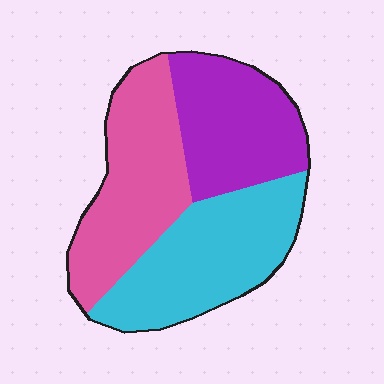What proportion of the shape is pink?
Pink covers around 35% of the shape.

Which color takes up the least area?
Purple, at roughly 30%.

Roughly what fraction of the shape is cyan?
Cyan covers around 35% of the shape.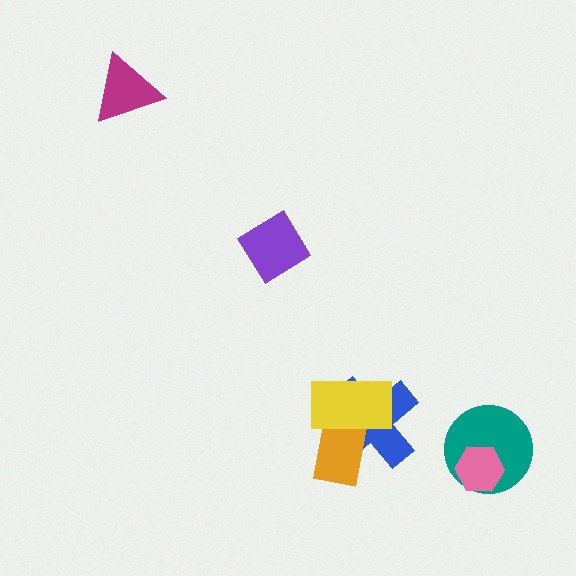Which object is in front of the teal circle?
The pink hexagon is in front of the teal circle.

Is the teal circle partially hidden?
Yes, it is partially covered by another shape.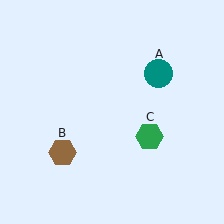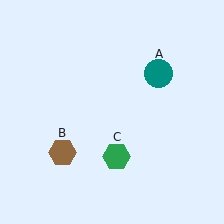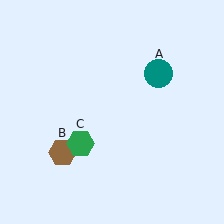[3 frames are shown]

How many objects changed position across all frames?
1 object changed position: green hexagon (object C).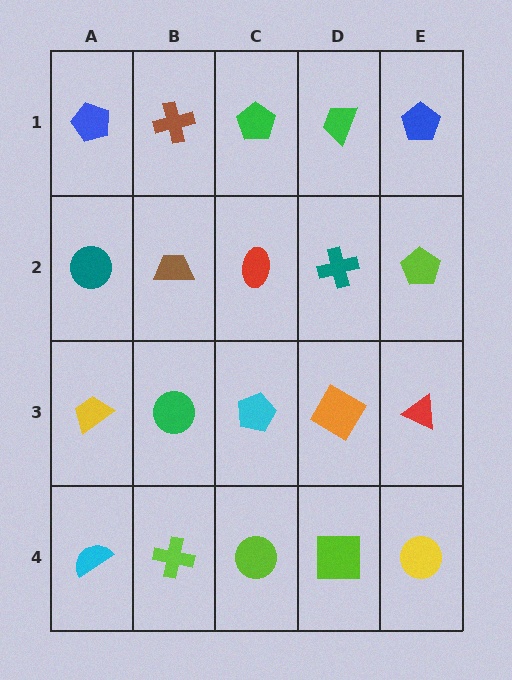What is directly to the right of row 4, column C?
A lime square.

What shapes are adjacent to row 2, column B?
A brown cross (row 1, column B), a green circle (row 3, column B), a teal circle (row 2, column A), a red ellipse (row 2, column C).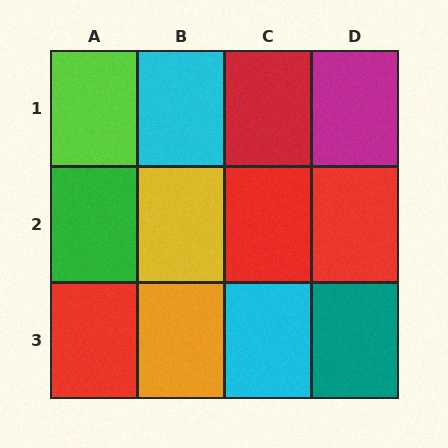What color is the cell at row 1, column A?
Lime.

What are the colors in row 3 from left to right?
Red, orange, cyan, teal.